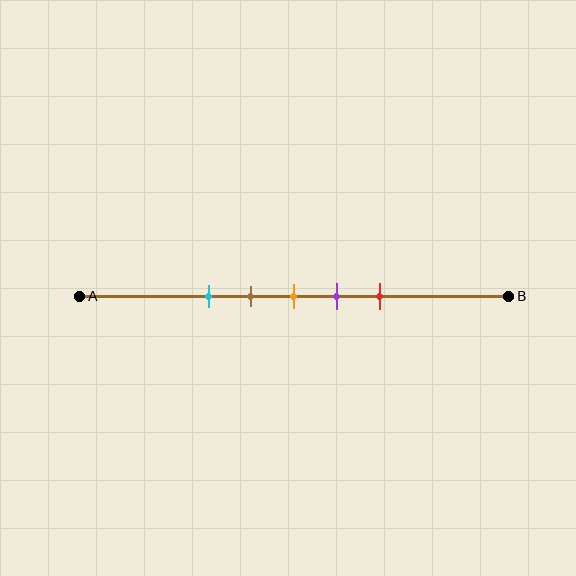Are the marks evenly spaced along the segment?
Yes, the marks are approximately evenly spaced.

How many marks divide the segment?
There are 5 marks dividing the segment.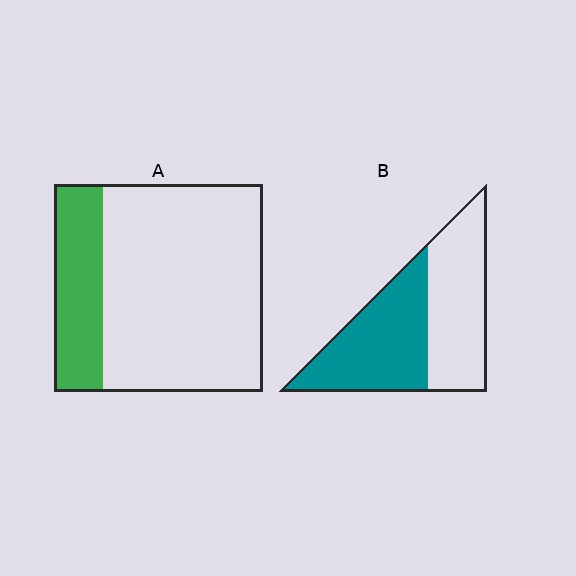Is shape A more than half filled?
No.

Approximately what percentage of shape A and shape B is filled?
A is approximately 25% and B is approximately 50%.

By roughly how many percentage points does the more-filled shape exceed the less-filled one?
By roughly 30 percentage points (B over A).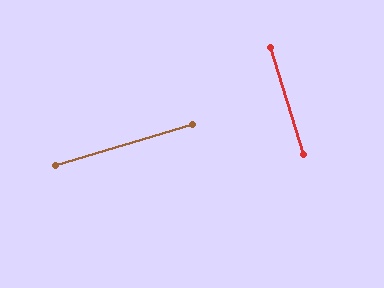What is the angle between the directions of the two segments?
Approximately 89 degrees.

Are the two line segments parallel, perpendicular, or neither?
Perpendicular — they meet at approximately 89°.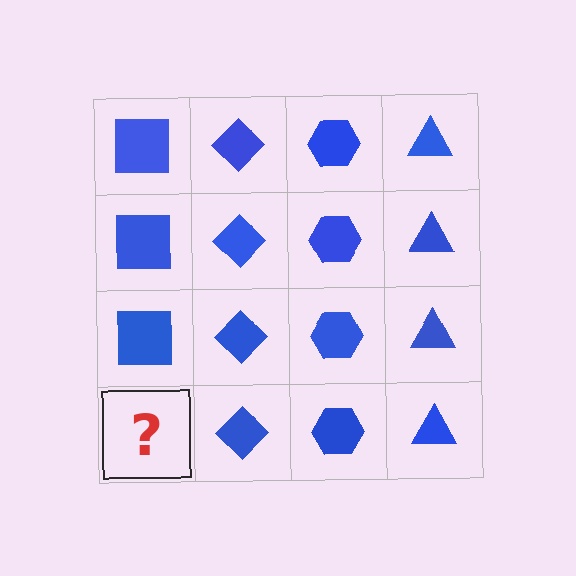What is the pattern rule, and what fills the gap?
The rule is that each column has a consistent shape. The gap should be filled with a blue square.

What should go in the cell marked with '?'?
The missing cell should contain a blue square.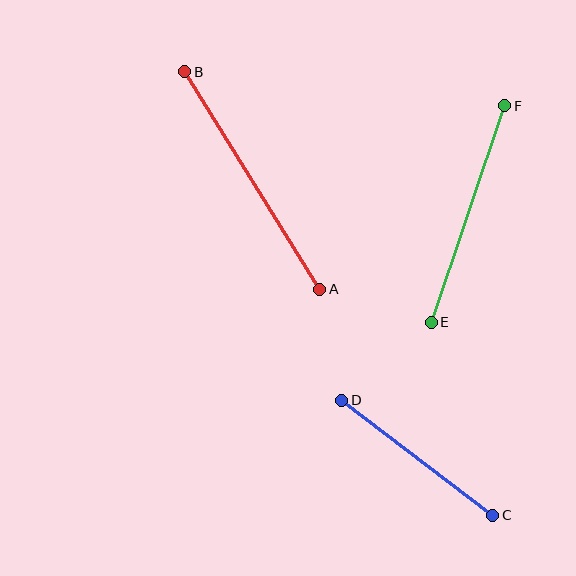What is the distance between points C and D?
The distance is approximately 190 pixels.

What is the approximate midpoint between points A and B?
The midpoint is at approximately (252, 180) pixels.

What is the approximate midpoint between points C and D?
The midpoint is at approximately (417, 458) pixels.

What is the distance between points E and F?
The distance is approximately 229 pixels.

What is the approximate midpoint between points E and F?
The midpoint is at approximately (468, 214) pixels.